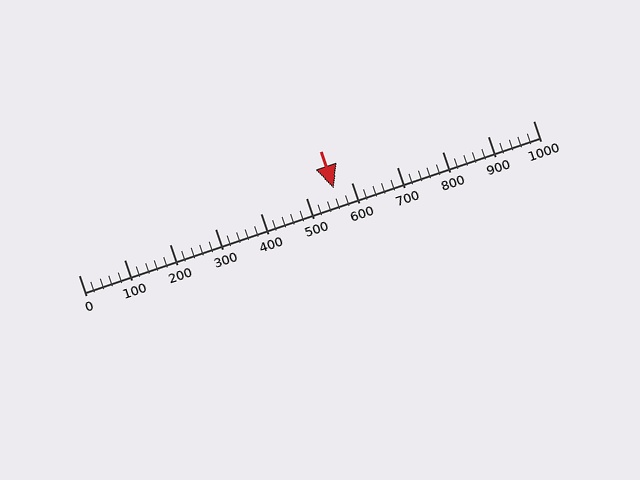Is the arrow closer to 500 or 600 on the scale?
The arrow is closer to 600.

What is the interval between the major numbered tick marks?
The major tick marks are spaced 100 units apart.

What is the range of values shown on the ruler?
The ruler shows values from 0 to 1000.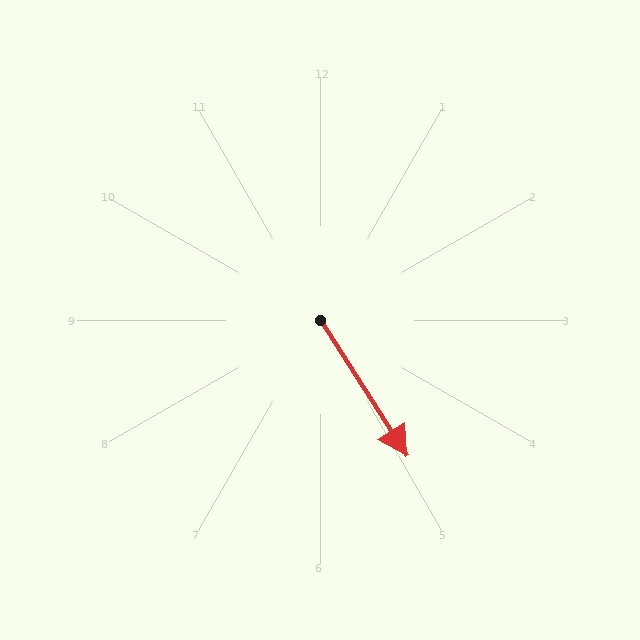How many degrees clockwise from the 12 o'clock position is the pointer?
Approximately 147 degrees.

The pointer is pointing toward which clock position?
Roughly 5 o'clock.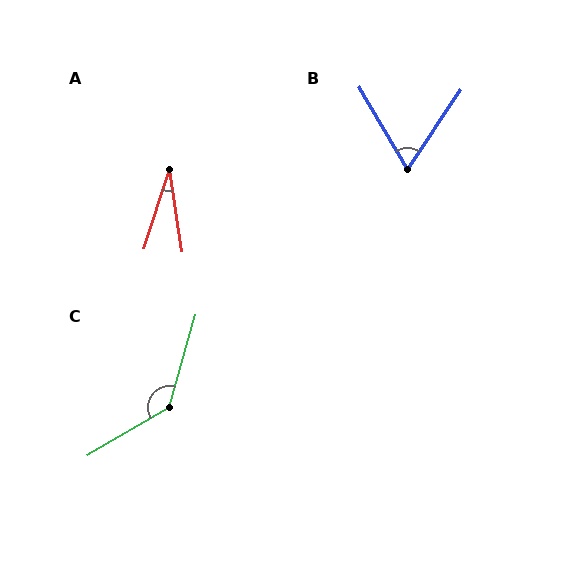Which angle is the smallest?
A, at approximately 27 degrees.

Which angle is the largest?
C, at approximately 136 degrees.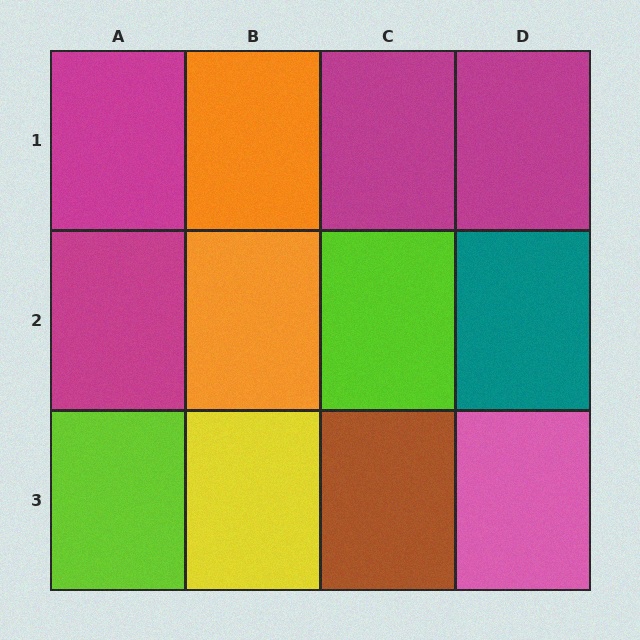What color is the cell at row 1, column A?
Magenta.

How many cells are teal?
1 cell is teal.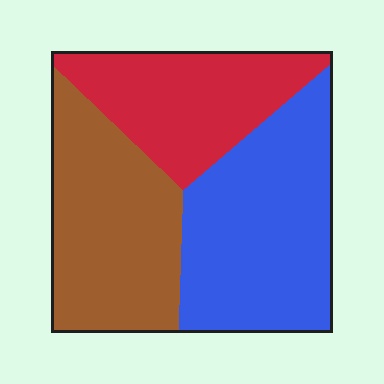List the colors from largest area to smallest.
From largest to smallest: blue, brown, red.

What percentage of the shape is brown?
Brown covers roughly 35% of the shape.